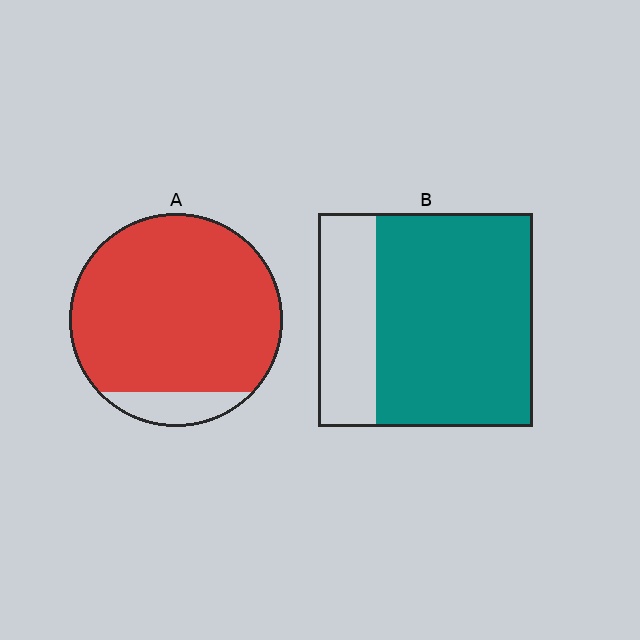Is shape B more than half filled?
Yes.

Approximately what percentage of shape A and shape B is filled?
A is approximately 90% and B is approximately 75%.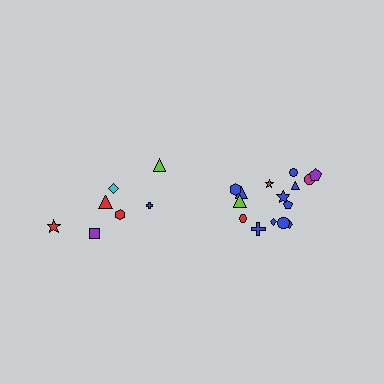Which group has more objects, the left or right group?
The right group.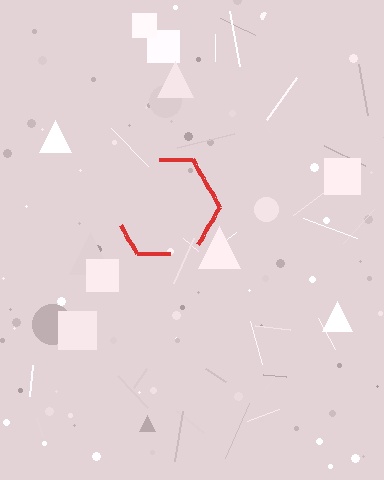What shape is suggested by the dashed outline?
The dashed outline suggests a hexagon.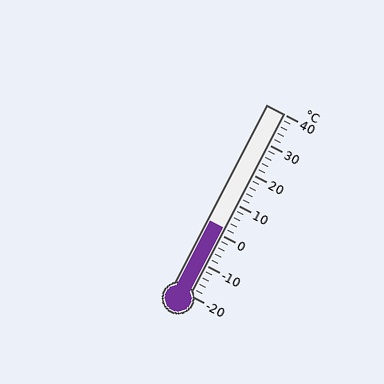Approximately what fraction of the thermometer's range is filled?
The thermometer is filled to approximately 35% of its range.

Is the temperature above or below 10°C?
The temperature is below 10°C.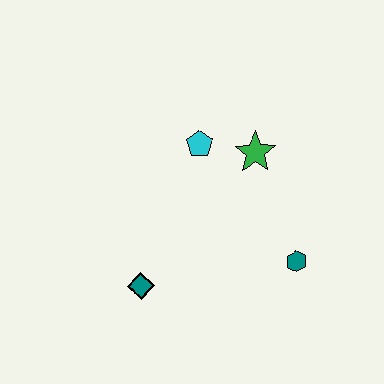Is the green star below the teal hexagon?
No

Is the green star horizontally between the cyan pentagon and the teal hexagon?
Yes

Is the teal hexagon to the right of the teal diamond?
Yes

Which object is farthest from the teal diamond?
The green star is farthest from the teal diamond.